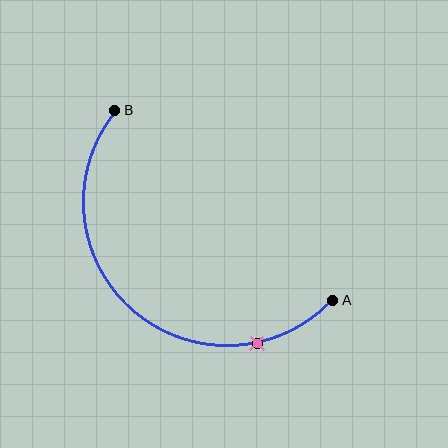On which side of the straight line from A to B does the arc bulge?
The arc bulges below and to the left of the straight line connecting A and B.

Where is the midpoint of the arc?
The arc midpoint is the point on the curve farthest from the straight line joining A and B. It sits below and to the left of that line.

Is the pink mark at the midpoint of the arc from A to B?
No. The pink mark lies on the arc but is closer to endpoint A. The arc midpoint would be at the point on the curve equidistant along the arc from both A and B.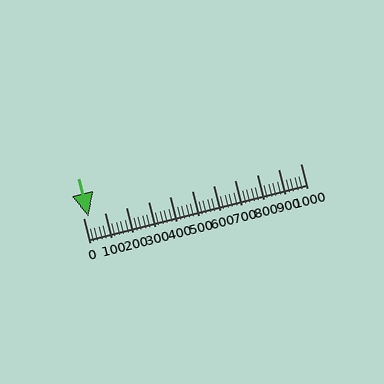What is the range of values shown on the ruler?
The ruler shows values from 0 to 1000.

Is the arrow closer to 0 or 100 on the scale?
The arrow is closer to 0.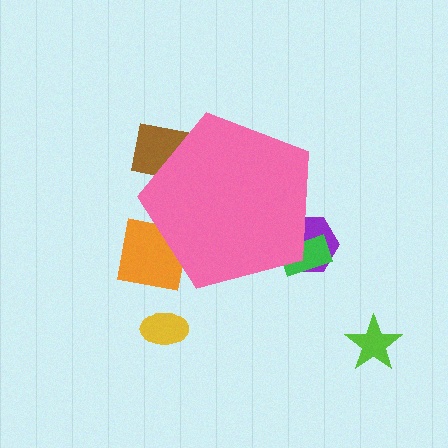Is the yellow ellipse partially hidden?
No, the yellow ellipse is fully visible.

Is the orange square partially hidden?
Yes, the orange square is partially hidden behind the pink pentagon.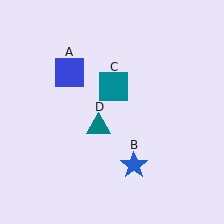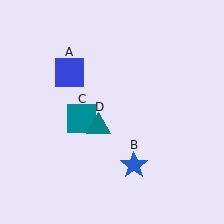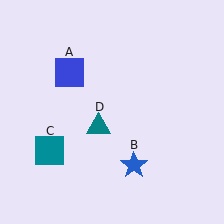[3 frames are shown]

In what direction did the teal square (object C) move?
The teal square (object C) moved down and to the left.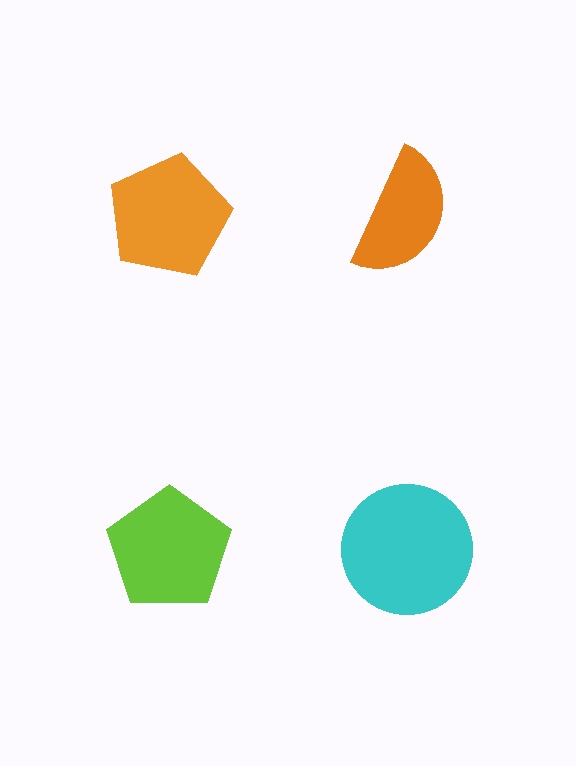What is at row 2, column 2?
A cyan circle.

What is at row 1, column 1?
An orange pentagon.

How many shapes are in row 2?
2 shapes.